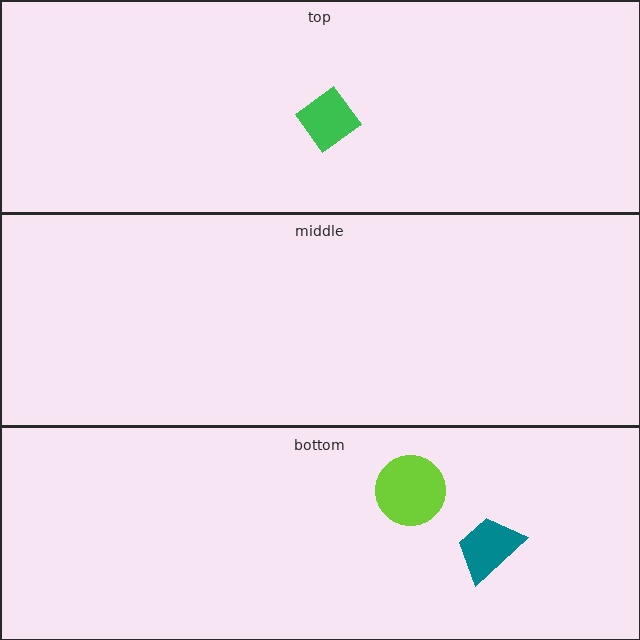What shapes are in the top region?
The green diamond.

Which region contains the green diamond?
The top region.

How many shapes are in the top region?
1.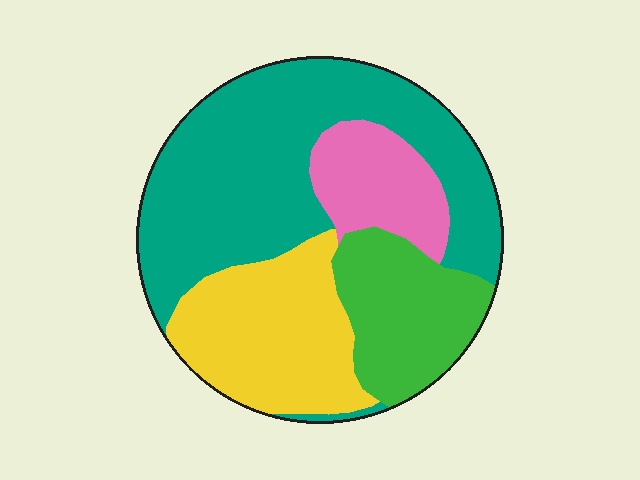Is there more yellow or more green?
Yellow.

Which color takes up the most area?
Teal, at roughly 45%.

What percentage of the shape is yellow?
Yellow takes up about one quarter (1/4) of the shape.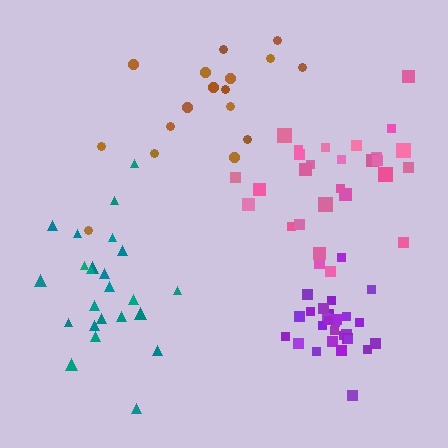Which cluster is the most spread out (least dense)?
Brown.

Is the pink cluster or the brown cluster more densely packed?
Pink.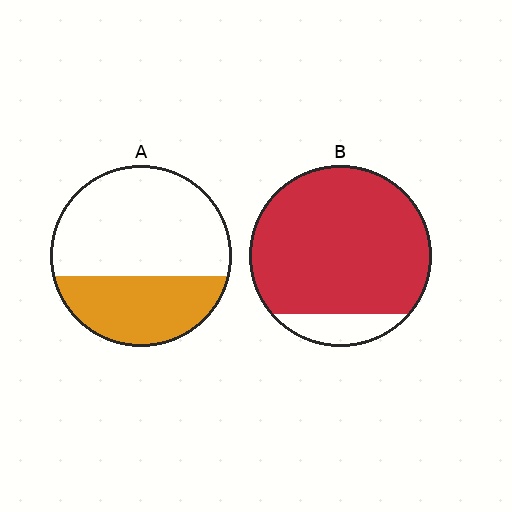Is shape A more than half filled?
No.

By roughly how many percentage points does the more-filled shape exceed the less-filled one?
By roughly 50 percentage points (B over A).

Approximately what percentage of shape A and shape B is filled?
A is approximately 35% and B is approximately 90%.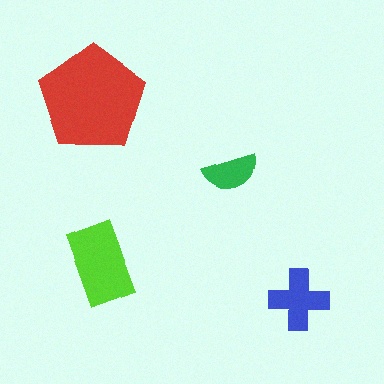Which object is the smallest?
The green semicircle.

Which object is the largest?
The red pentagon.